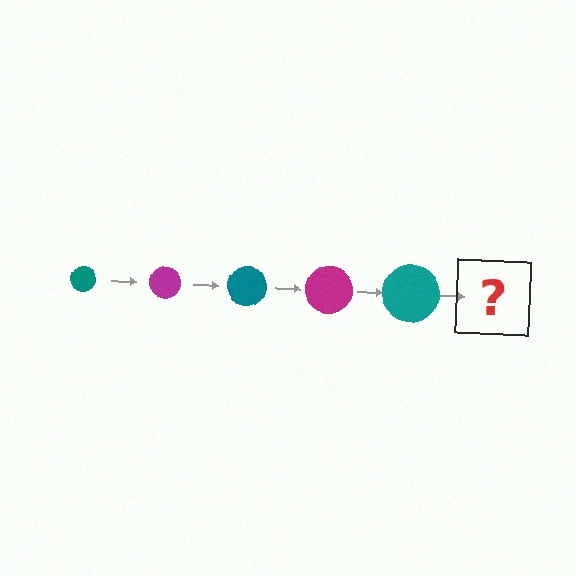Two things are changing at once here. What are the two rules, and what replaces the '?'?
The two rules are that the circle grows larger each step and the color cycles through teal and magenta. The '?' should be a magenta circle, larger than the previous one.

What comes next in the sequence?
The next element should be a magenta circle, larger than the previous one.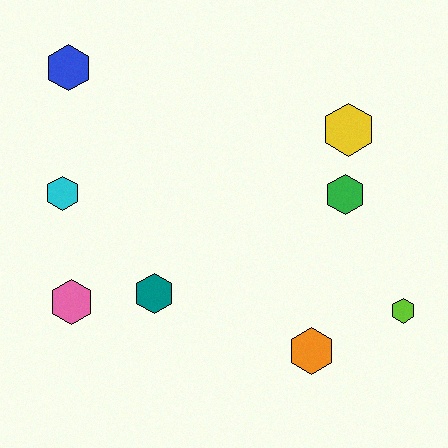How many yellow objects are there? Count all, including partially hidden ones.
There is 1 yellow object.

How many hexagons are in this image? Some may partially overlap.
There are 8 hexagons.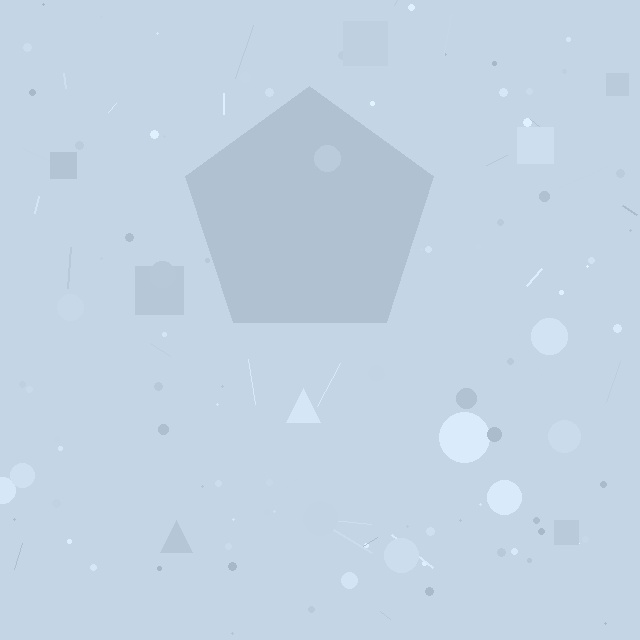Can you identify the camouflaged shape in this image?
The camouflaged shape is a pentagon.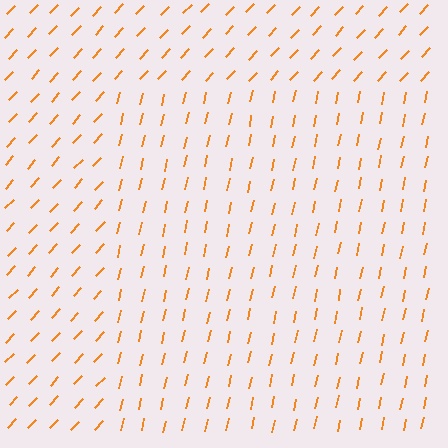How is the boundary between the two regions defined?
The boundary is defined purely by a change in line orientation (approximately 30 degrees difference). All lines are the same color and thickness.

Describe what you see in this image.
The image is filled with small orange line segments. A rectangle region in the image has lines oriented differently from the surrounding lines, creating a visible texture boundary.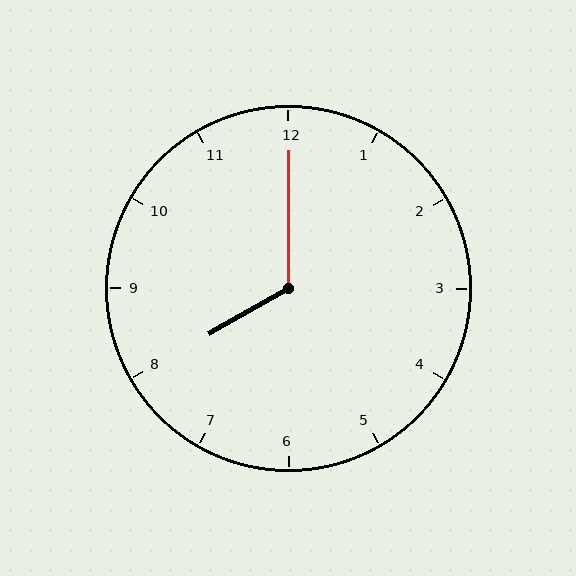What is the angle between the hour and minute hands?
Approximately 120 degrees.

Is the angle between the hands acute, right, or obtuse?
It is obtuse.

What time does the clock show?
8:00.